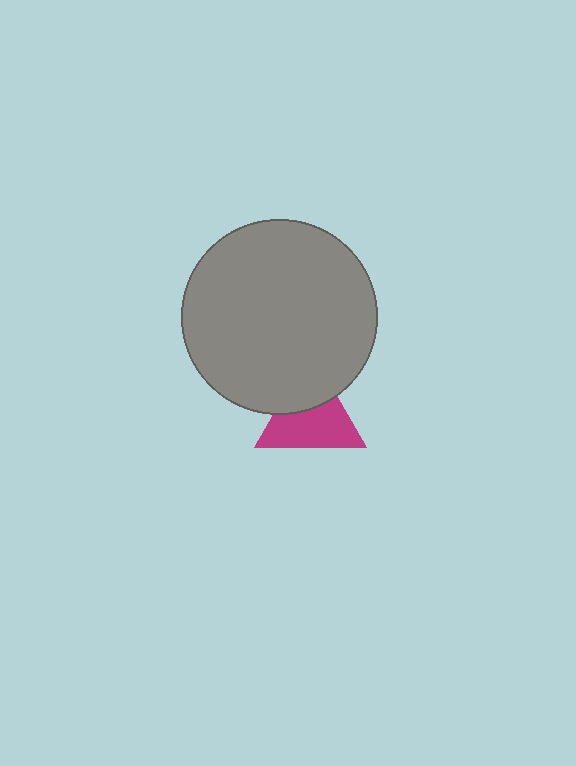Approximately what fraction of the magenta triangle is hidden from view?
Roughly 37% of the magenta triangle is hidden behind the gray circle.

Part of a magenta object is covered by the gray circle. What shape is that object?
It is a triangle.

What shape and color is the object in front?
The object in front is a gray circle.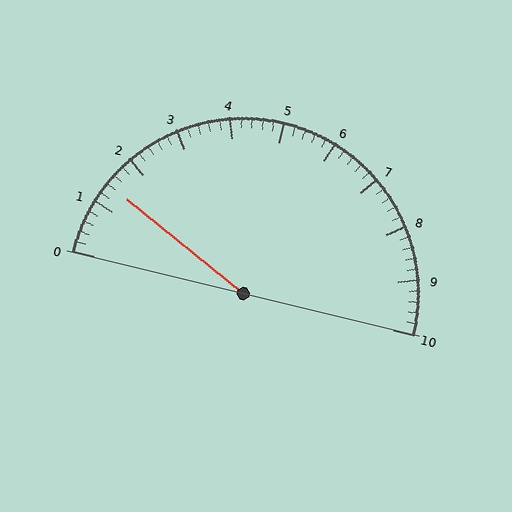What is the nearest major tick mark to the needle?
The nearest major tick mark is 1.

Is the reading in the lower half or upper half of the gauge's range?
The reading is in the lower half of the range (0 to 10).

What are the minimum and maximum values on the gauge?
The gauge ranges from 0 to 10.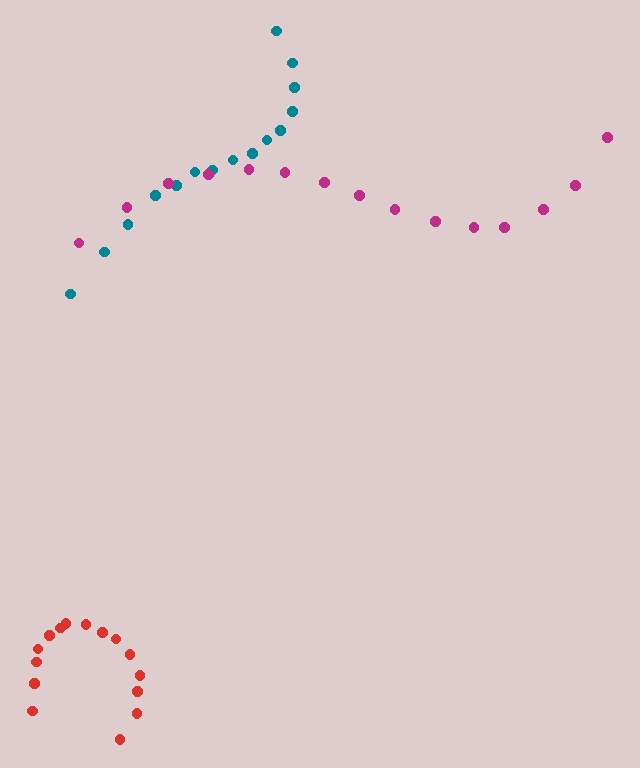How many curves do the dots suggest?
There are 3 distinct paths.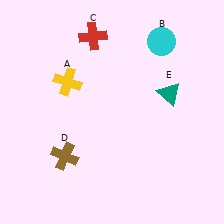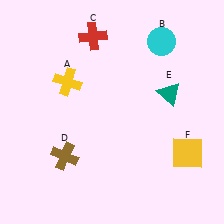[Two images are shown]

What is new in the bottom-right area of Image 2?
A yellow square (F) was added in the bottom-right area of Image 2.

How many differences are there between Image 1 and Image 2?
There is 1 difference between the two images.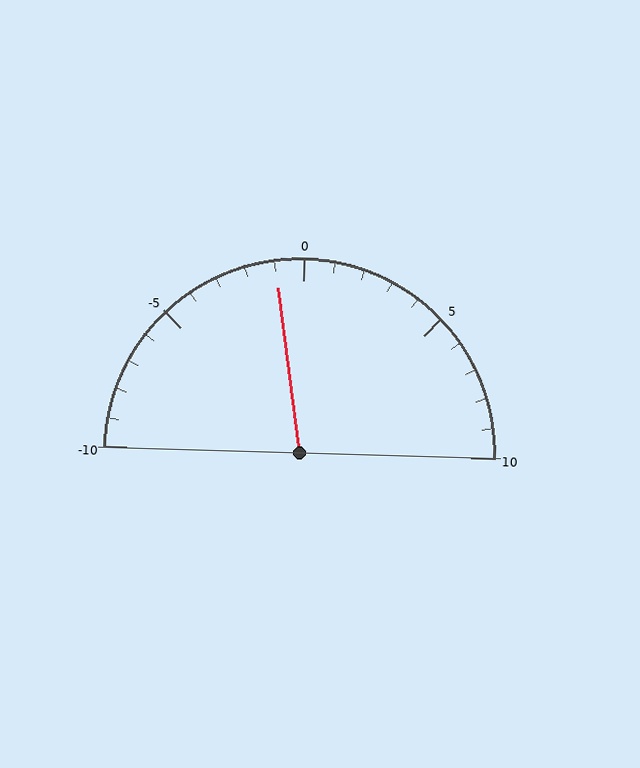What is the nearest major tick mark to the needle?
The nearest major tick mark is 0.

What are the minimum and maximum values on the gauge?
The gauge ranges from -10 to 10.